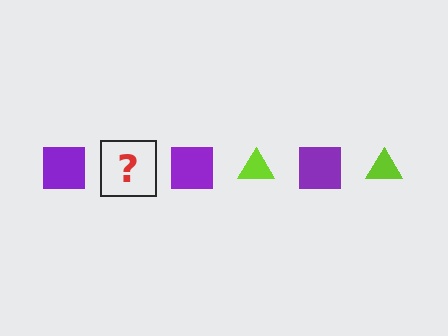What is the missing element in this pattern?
The missing element is a lime triangle.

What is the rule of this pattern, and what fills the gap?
The rule is that the pattern alternates between purple square and lime triangle. The gap should be filled with a lime triangle.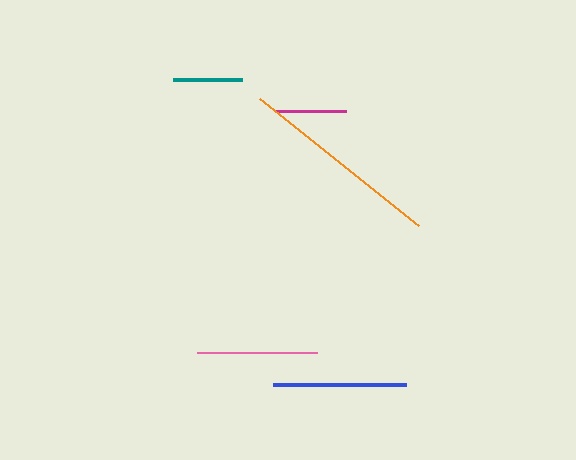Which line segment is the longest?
The orange line is the longest at approximately 204 pixels.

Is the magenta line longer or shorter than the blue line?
The blue line is longer than the magenta line.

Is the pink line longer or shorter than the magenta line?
The pink line is longer than the magenta line.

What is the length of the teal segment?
The teal segment is approximately 69 pixels long.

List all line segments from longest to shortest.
From longest to shortest: orange, blue, pink, magenta, teal.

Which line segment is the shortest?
The teal line is the shortest at approximately 69 pixels.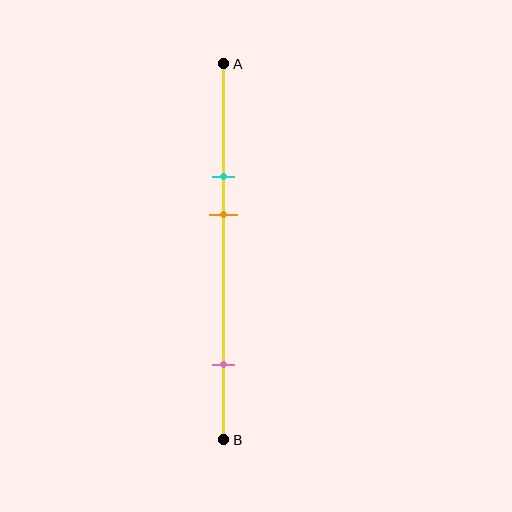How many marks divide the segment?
There are 3 marks dividing the segment.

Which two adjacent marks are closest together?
The cyan and orange marks are the closest adjacent pair.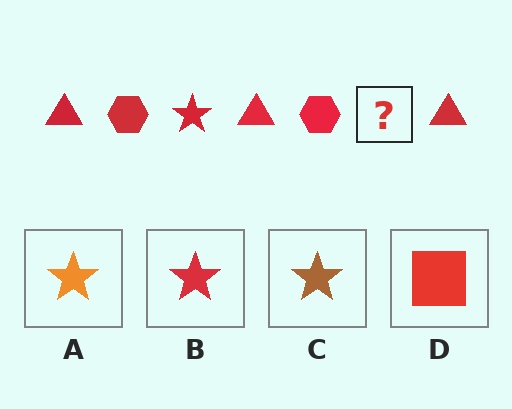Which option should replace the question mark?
Option B.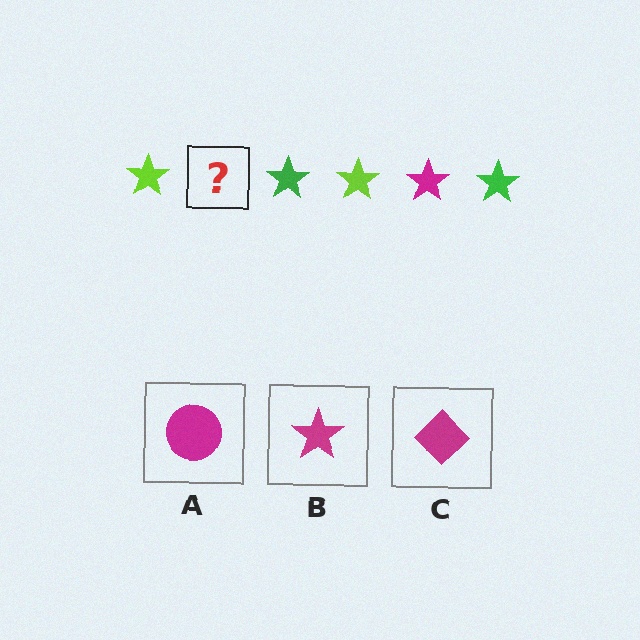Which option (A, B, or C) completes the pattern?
B.